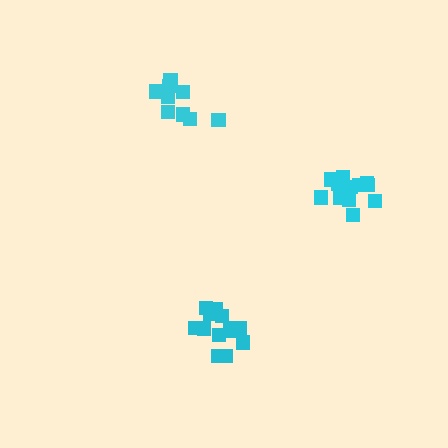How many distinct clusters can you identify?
There are 3 distinct clusters.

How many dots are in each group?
Group 1: 13 dots, Group 2: 9 dots, Group 3: 12 dots (34 total).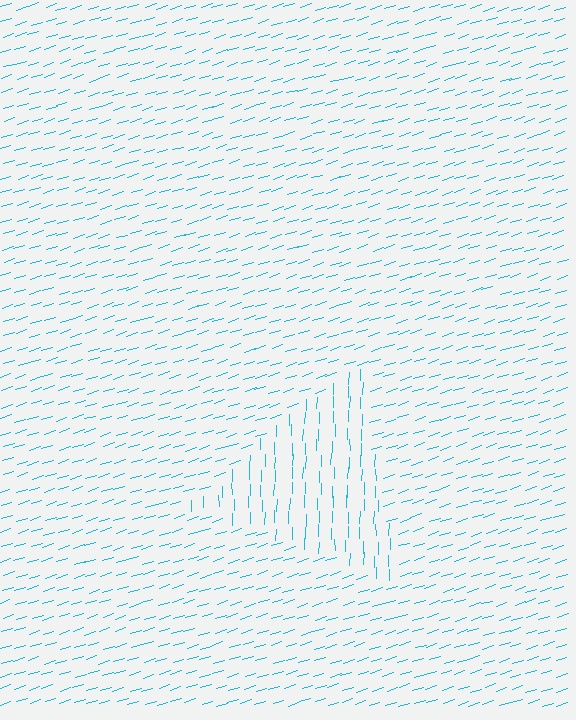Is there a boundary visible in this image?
Yes, there is a texture boundary formed by a change in line orientation.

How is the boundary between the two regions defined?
The boundary is defined purely by a change in line orientation (approximately 71 degrees difference). All lines are the same color and thickness.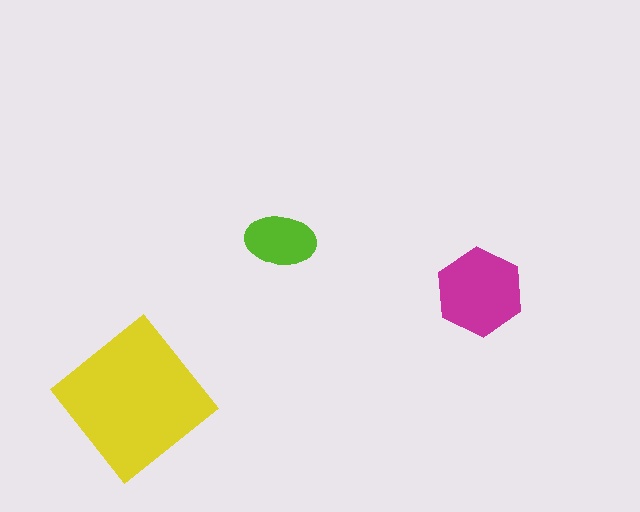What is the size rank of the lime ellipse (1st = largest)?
3rd.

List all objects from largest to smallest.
The yellow diamond, the magenta hexagon, the lime ellipse.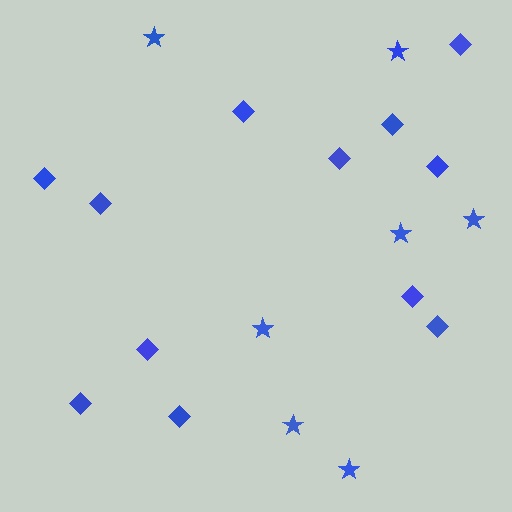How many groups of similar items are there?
There are 2 groups: one group of diamonds (12) and one group of stars (7).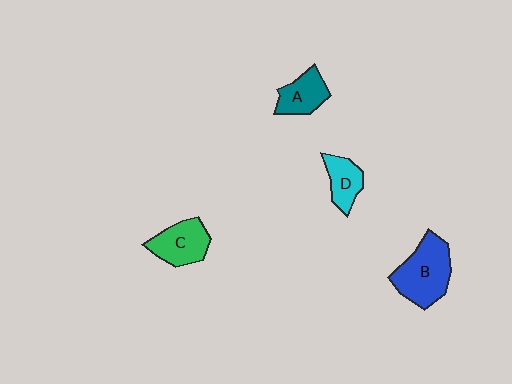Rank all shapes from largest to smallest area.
From largest to smallest: B (blue), C (green), A (teal), D (cyan).